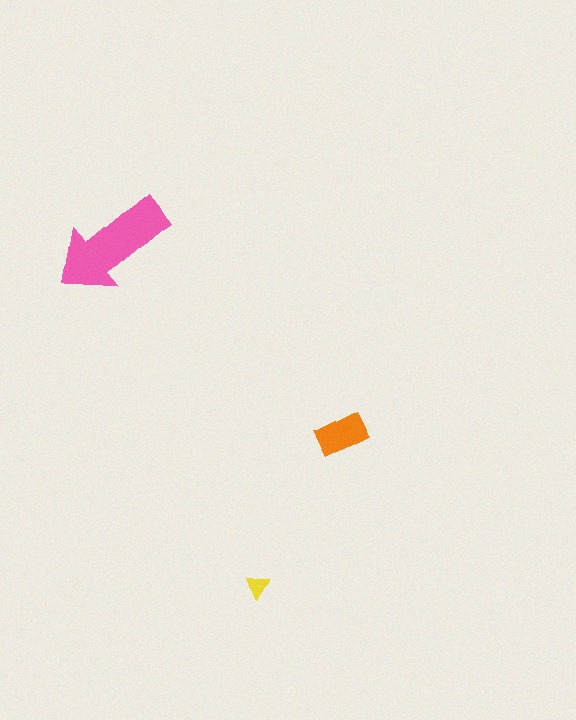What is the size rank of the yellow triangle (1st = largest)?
3rd.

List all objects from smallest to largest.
The yellow triangle, the orange rectangle, the pink arrow.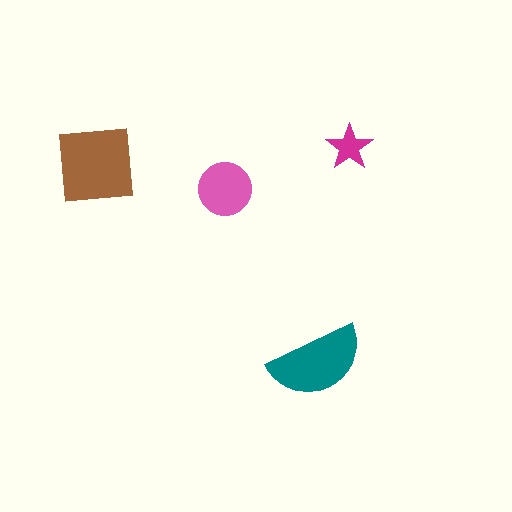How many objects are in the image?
There are 4 objects in the image.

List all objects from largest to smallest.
The brown square, the teal semicircle, the pink circle, the magenta star.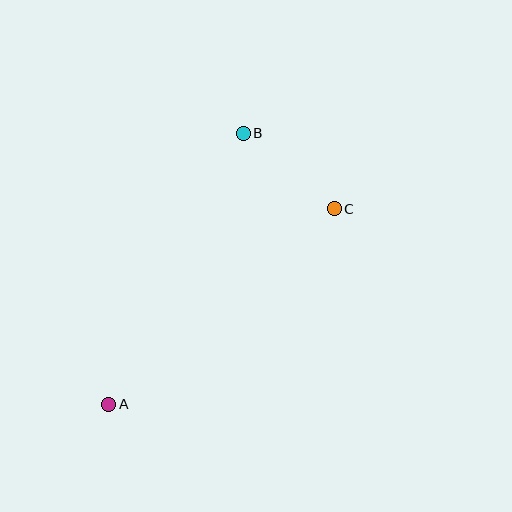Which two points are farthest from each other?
Points A and B are farthest from each other.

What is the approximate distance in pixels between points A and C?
The distance between A and C is approximately 298 pixels.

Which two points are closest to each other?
Points B and C are closest to each other.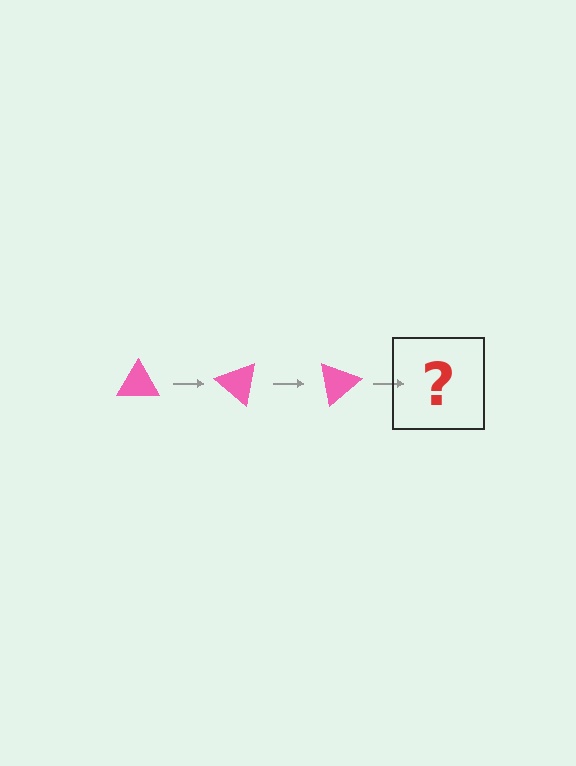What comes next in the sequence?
The next element should be a pink triangle rotated 120 degrees.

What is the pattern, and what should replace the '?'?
The pattern is that the triangle rotates 40 degrees each step. The '?' should be a pink triangle rotated 120 degrees.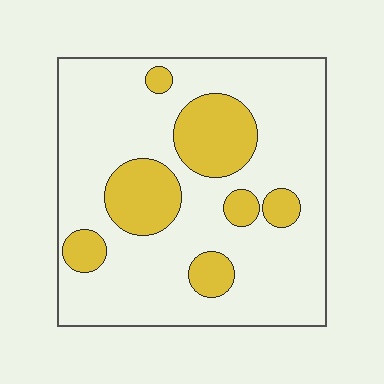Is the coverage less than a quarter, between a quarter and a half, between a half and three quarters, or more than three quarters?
Less than a quarter.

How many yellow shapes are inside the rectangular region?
7.